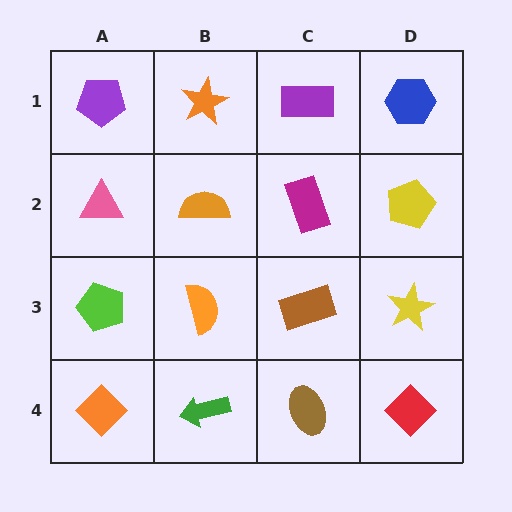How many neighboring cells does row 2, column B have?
4.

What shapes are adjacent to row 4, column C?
A brown rectangle (row 3, column C), a green arrow (row 4, column B), a red diamond (row 4, column D).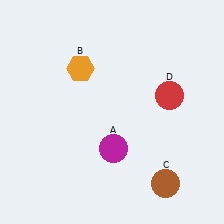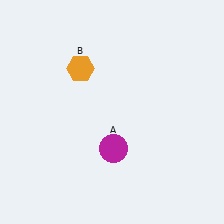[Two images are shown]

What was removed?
The brown circle (C), the red circle (D) were removed in Image 2.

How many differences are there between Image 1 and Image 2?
There are 2 differences between the two images.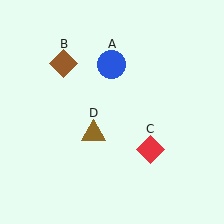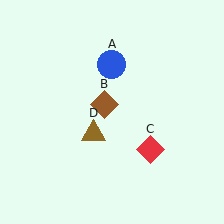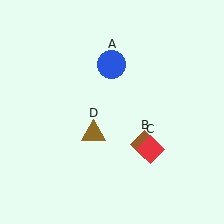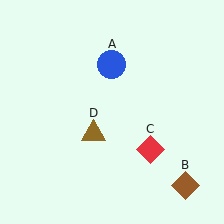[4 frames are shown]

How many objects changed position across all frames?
1 object changed position: brown diamond (object B).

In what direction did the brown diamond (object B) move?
The brown diamond (object B) moved down and to the right.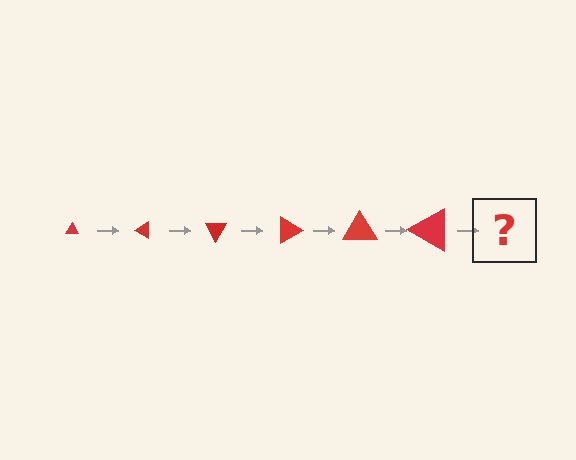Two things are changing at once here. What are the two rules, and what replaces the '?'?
The two rules are that the triangle grows larger each step and it rotates 30 degrees each step. The '?' should be a triangle, larger than the previous one and rotated 180 degrees from the start.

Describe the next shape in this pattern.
It should be a triangle, larger than the previous one and rotated 180 degrees from the start.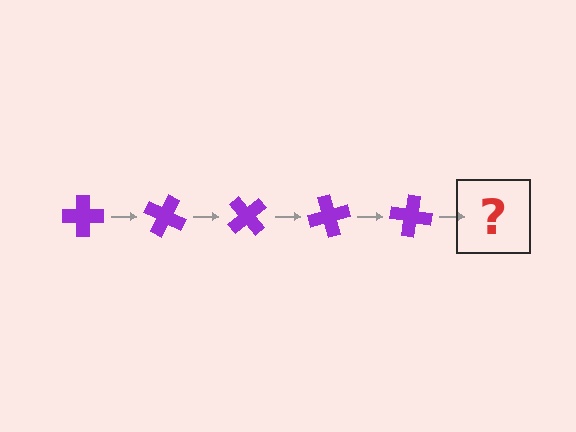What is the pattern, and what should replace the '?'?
The pattern is that the cross rotates 25 degrees each step. The '?' should be a purple cross rotated 125 degrees.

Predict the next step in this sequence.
The next step is a purple cross rotated 125 degrees.